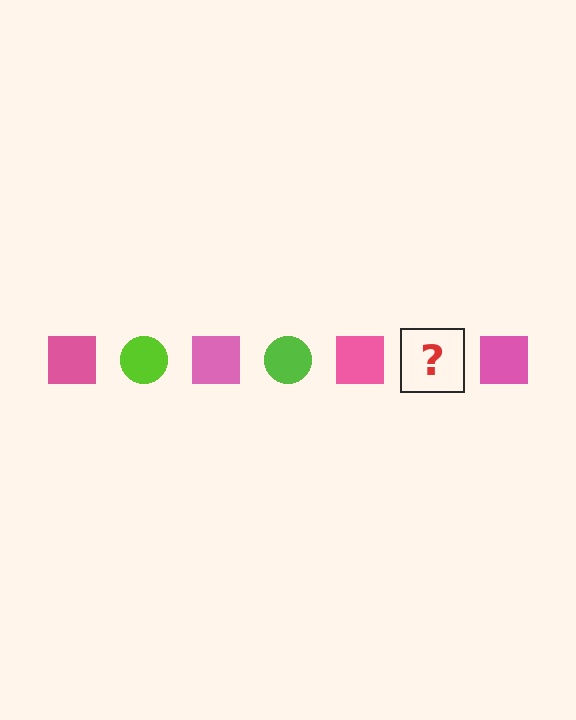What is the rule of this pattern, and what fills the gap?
The rule is that the pattern alternates between pink square and lime circle. The gap should be filled with a lime circle.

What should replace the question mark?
The question mark should be replaced with a lime circle.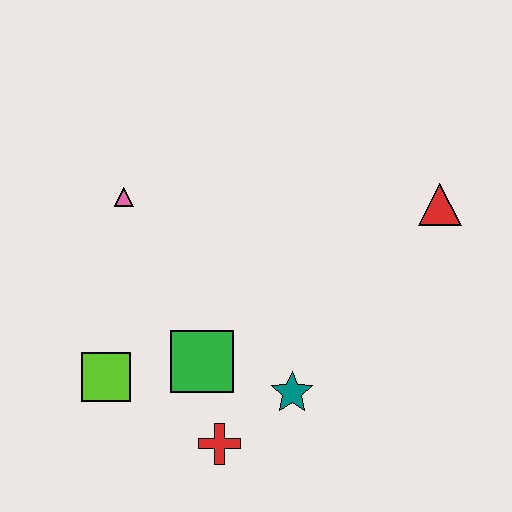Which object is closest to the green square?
The red cross is closest to the green square.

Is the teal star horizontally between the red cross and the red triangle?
Yes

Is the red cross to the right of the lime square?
Yes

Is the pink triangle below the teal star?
No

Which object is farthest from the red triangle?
The lime square is farthest from the red triangle.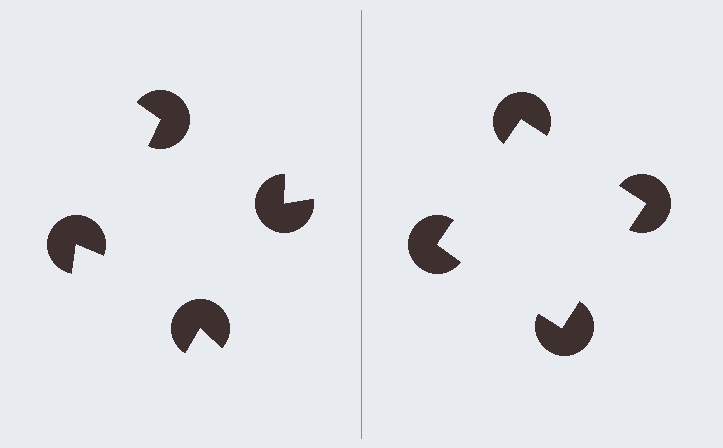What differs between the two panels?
The pac-man discs are positioned identically on both sides; only the wedge orientations differ. On the right they align to a square; on the left they are misaligned.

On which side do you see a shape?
An illusory square appears on the right side. On the left side the wedge cuts are rotated, so no coherent shape forms.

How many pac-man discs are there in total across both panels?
8 — 4 on each side.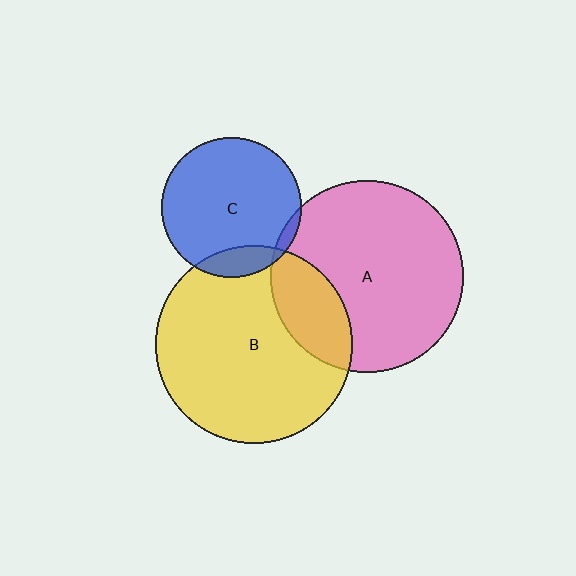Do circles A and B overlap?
Yes.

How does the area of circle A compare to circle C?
Approximately 1.9 times.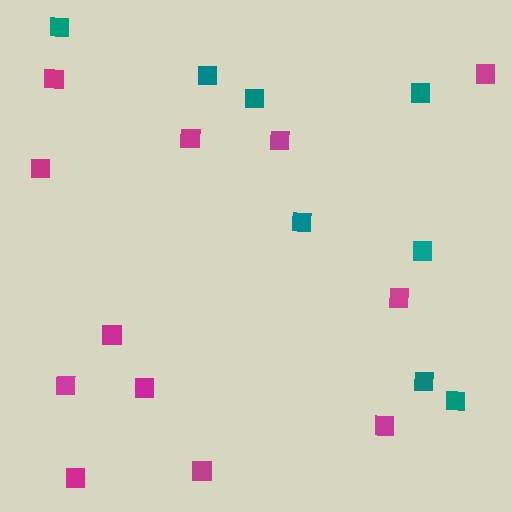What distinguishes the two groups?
There are 2 groups: one group of magenta squares (12) and one group of teal squares (8).